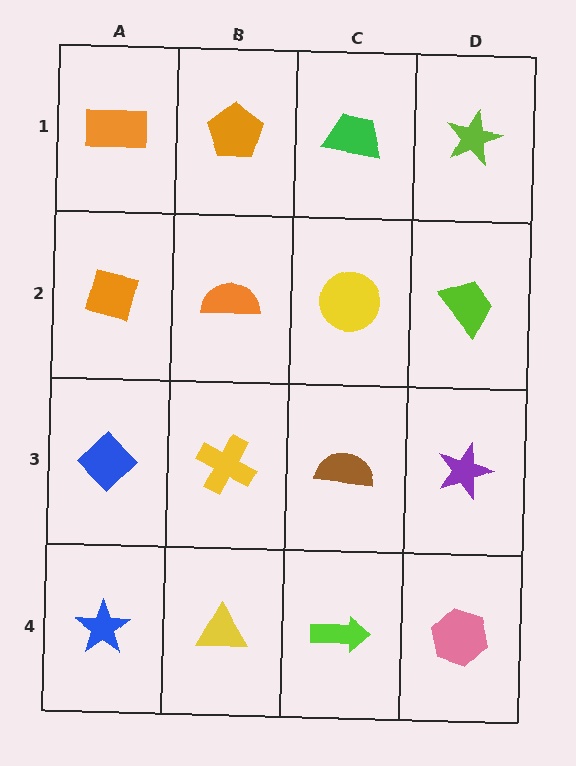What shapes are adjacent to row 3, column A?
An orange square (row 2, column A), a blue star (row 4, column A), a yellow cross (row 3, column B).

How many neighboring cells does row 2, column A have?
3.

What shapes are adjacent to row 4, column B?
A yellow cross (row 3, column B), a blue star (row 4, column A), a lime arrow (row 4, column C).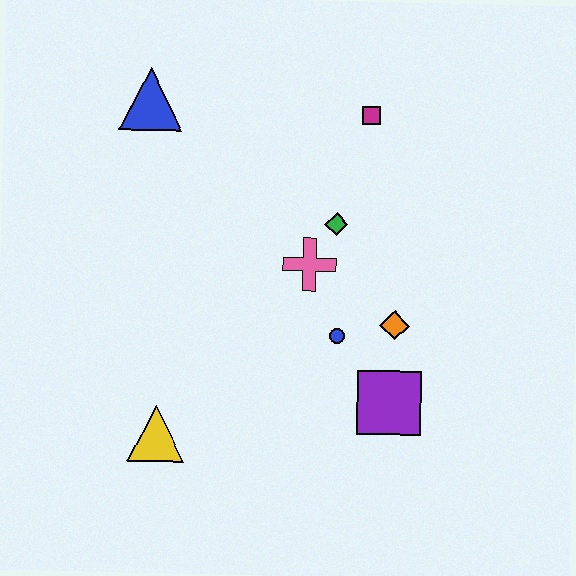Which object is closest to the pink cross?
The green diamond is closest to the pink cross.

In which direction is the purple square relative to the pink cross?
The purple square is below the pink cross.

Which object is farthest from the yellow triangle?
The magenta square is farthest from the yellow triangle.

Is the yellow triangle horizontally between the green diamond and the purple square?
No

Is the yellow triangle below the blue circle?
Yes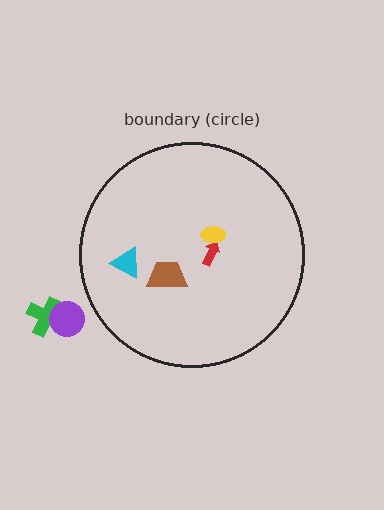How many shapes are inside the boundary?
4 inside, 2 outside.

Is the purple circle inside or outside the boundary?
Outside.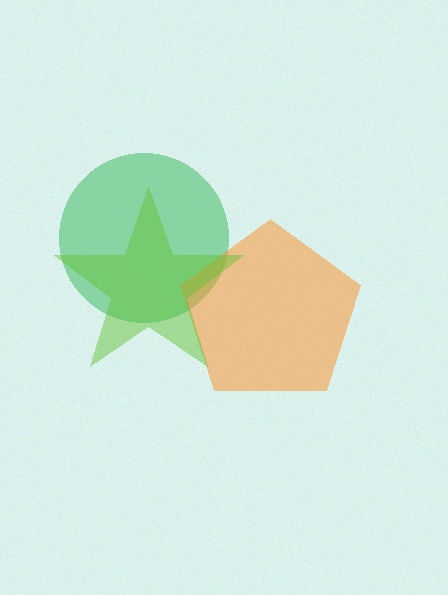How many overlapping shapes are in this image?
There are 3 overlapping shapes in the image.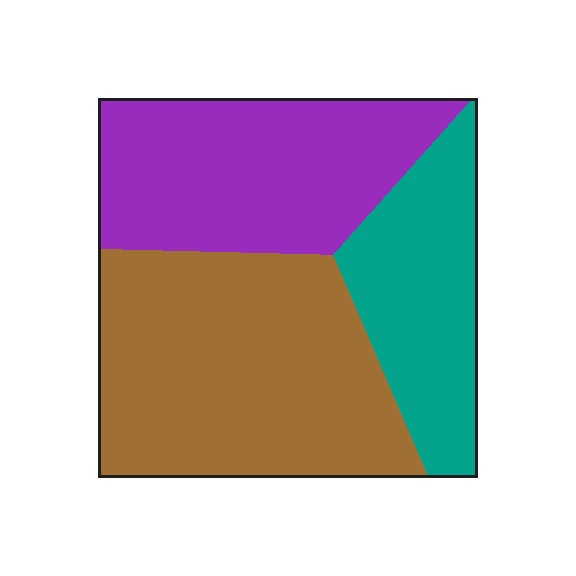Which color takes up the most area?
Brown, at roughly 45%.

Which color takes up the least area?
Teal, at roughly 25%.